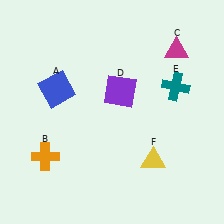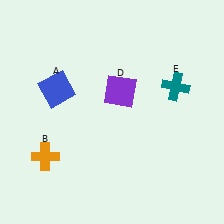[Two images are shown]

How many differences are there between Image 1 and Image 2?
There are 2 differences between the two images.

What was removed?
The yellow triangle (F), the magenta triangle (C) were removed in Image 2.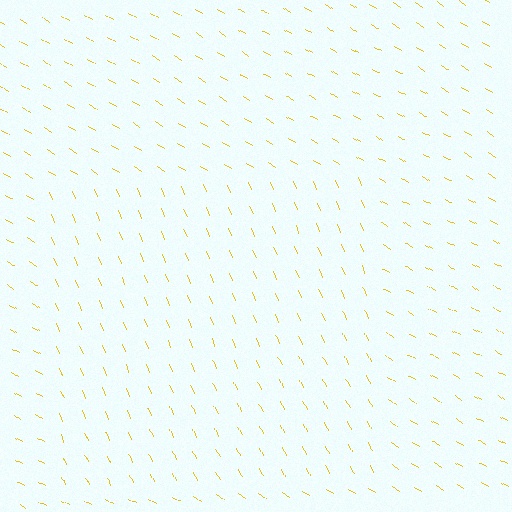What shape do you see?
I see a rectangle.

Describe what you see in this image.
The image is filled with small yellow line segments. A rectangle region in the image has lines oriented differently from the surrounding lines, creating a visible texture boundary.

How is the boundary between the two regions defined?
The boundary is defined purely by a change in line orientation (approximately 35 degrees difference). All lines are the same color and thickness.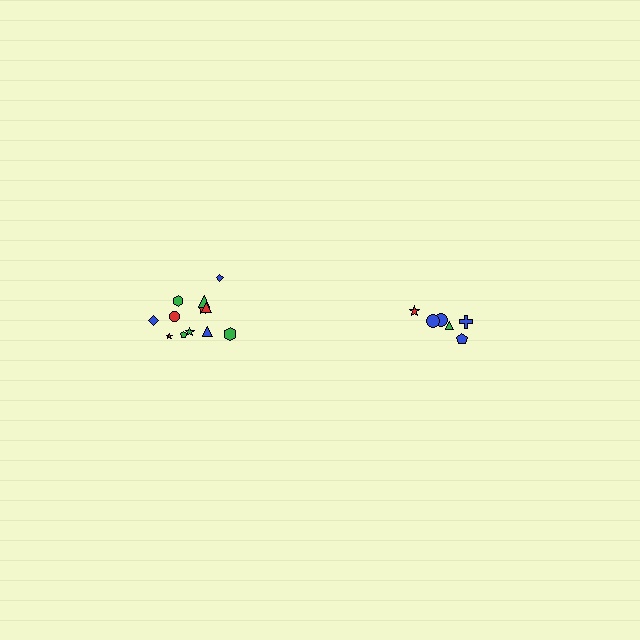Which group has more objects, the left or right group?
The left group.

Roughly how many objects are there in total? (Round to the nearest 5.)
Roughly 20 objects in total.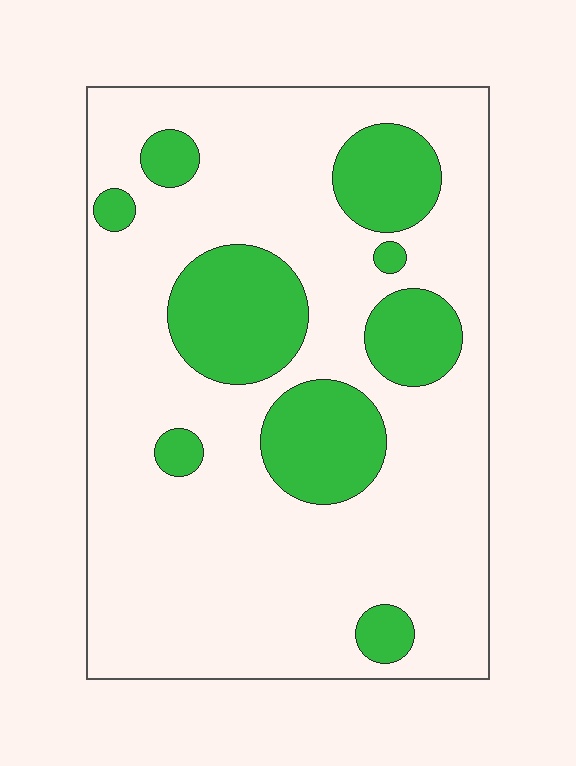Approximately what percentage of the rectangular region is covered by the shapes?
Approximately 25%.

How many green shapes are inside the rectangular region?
9.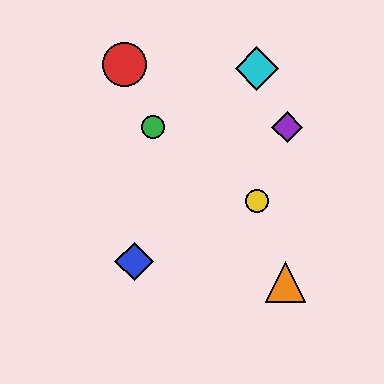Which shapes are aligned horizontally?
The green circle, the purple diamond are aligned horizontally.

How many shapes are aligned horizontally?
2 shapes (the green circle, the purple diamond) are aligned horizontally.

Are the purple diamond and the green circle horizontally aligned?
Yes, both are at y≈127.